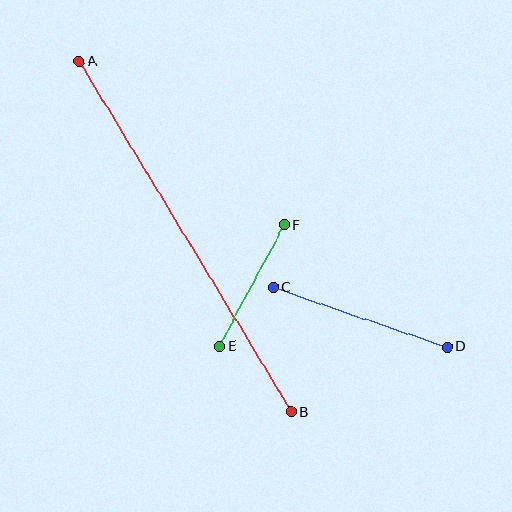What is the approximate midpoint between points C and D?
The midpoint is at approximately (360, 317) pixels.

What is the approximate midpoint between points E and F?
The midpoint is at approximately (252, 286) pixels.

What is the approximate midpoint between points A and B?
The midpoint is at approximately (185, 237) pixels.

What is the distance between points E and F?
The distance is approximately 137 pixels.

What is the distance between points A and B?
The distance is approximately 410 pixels.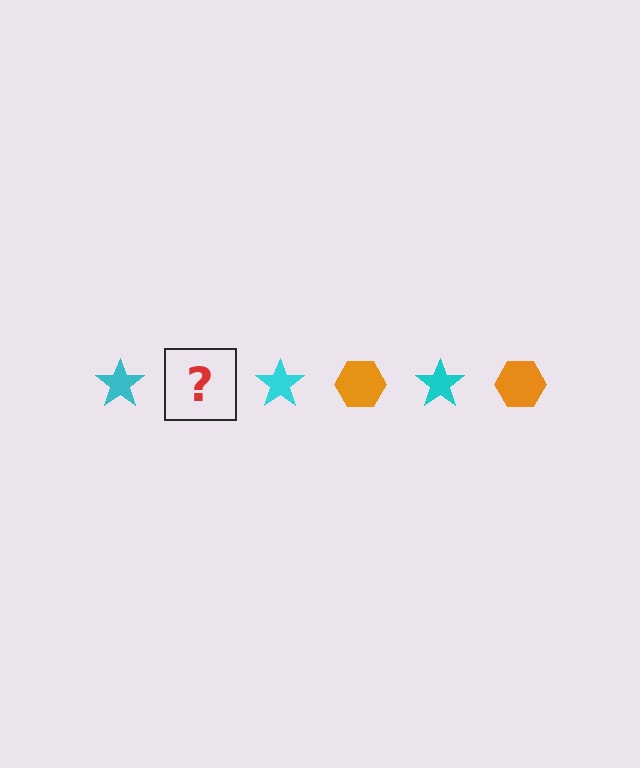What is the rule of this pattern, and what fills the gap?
The rule is that the pattern alternates between cyan star and orange hexagon. The gap should be filled with an orange hexagon.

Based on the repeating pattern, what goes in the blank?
The blank should be an orange hexagon.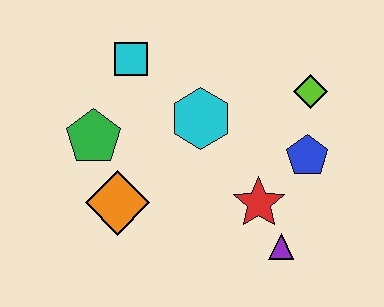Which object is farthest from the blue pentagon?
The green pentagon is farthest from the blue pentagon.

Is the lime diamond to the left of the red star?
No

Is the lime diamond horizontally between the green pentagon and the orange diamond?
No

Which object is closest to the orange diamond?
The green pentagon is closest to the orange diamond.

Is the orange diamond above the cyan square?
No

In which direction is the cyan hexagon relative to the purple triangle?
The cyan hexagon is above the purple triangle.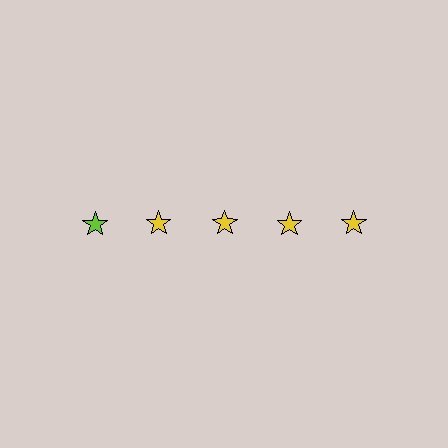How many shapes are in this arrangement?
There are 5 shapes arranged in a grid pattern.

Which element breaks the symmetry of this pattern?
The lime star in the top row, leftmost column breaks the symmetry. All other shapes are yellow stars.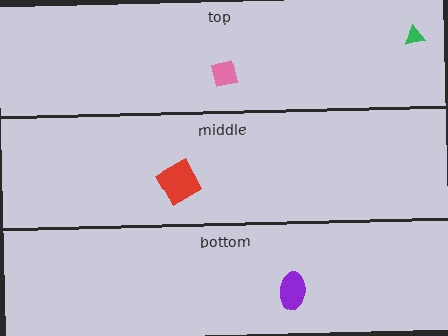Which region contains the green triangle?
The top region.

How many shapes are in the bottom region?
1.